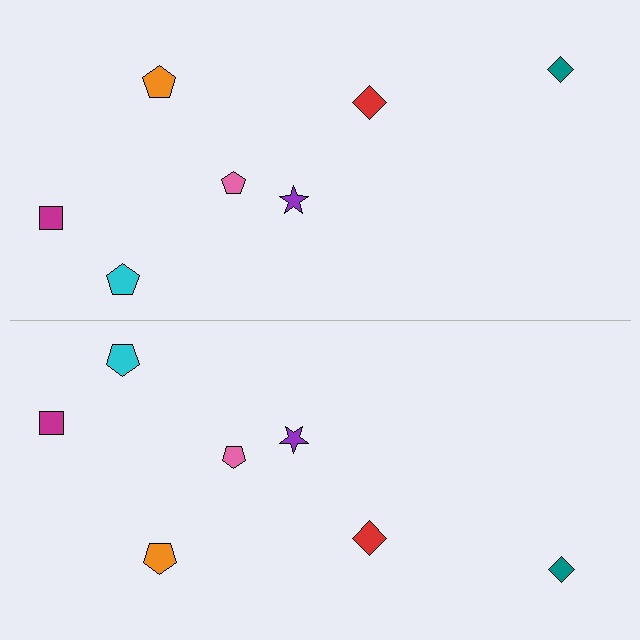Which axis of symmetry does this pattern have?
The pattern has a horizontal axis of symmetry running through the center of the image.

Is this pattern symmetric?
Yes, this pattern has bilateral (reflection) symmetry.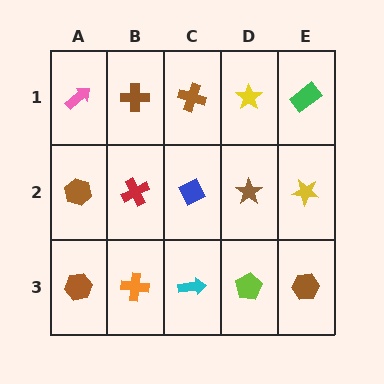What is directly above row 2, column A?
A pink arrow.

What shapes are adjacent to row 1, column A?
A brown hexagon (row 2, column A), a brown cross (row 1, column B).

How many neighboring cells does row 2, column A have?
3.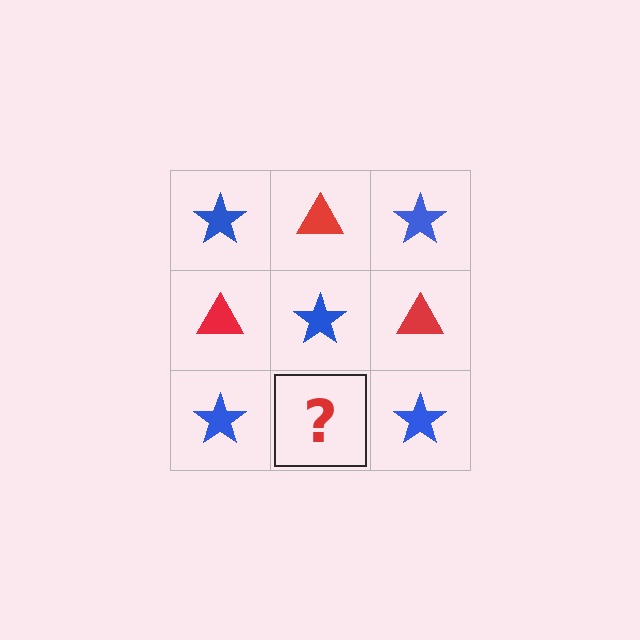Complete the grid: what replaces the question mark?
The question mark should be replaced with a red triangle.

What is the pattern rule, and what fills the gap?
The rule is that it alternates blue star and red triangle in a checkerboard pattern. The gap should be filled with a red triangle.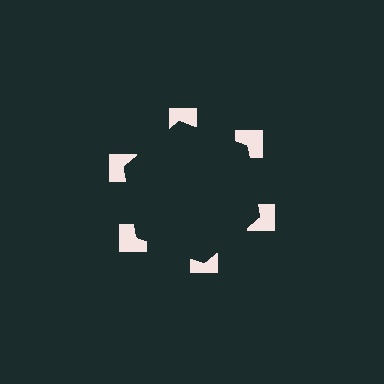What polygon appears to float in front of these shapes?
An illusory hexagon — its edges are inferred from the aligned wedge cuts in the notched squares, not physically drawn.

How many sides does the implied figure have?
6 sides.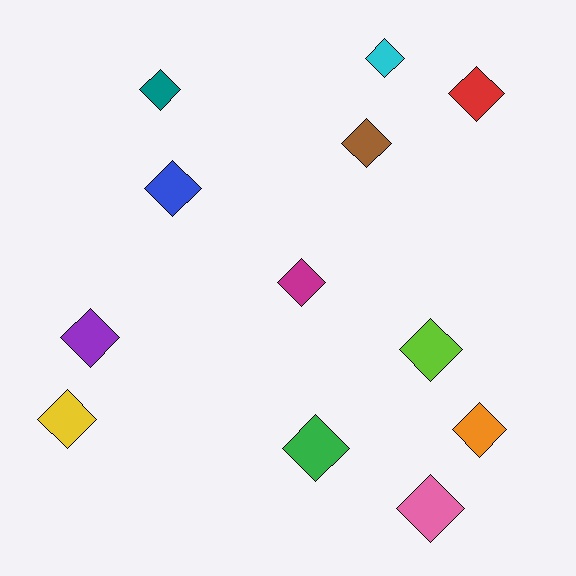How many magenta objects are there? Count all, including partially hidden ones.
There is 1 magenta object.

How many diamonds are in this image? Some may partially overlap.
There are 12 diamonds.